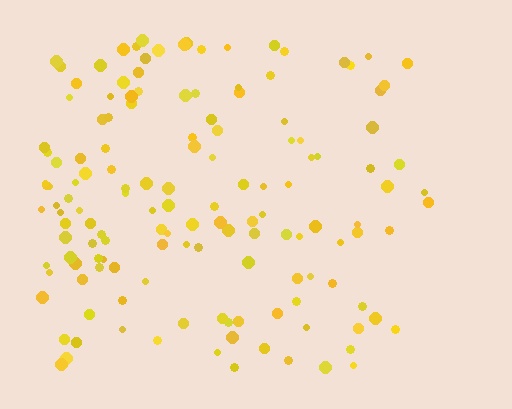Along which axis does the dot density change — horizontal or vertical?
Horizontal.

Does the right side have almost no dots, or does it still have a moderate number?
Still a moderate number, just noticeably fewer than the left.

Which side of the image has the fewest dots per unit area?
The right.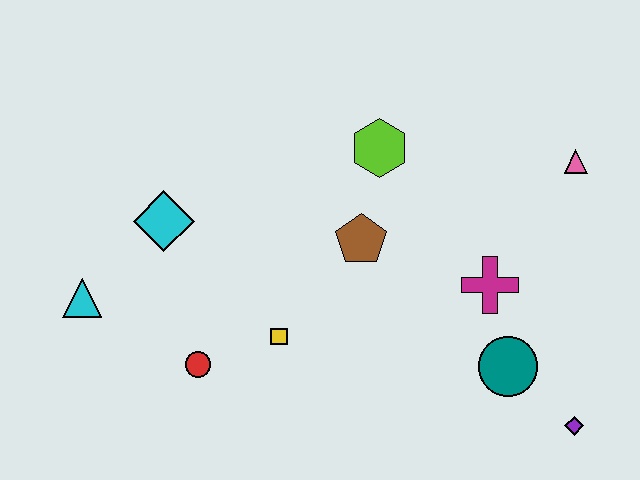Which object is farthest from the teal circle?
The cyan triangle is farthest from the teal circle.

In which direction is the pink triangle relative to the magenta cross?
The pink triangle is above the magenta cross.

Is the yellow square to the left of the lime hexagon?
Yes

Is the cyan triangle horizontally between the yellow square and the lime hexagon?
No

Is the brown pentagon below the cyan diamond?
Yes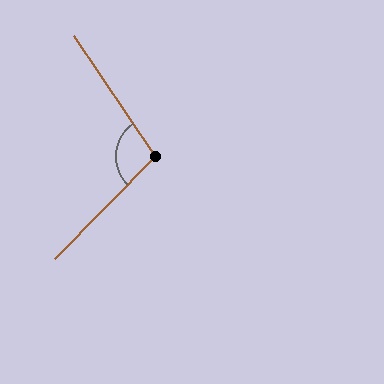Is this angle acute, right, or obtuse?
It is obtuse.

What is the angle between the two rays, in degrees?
Approximately 102 degrees.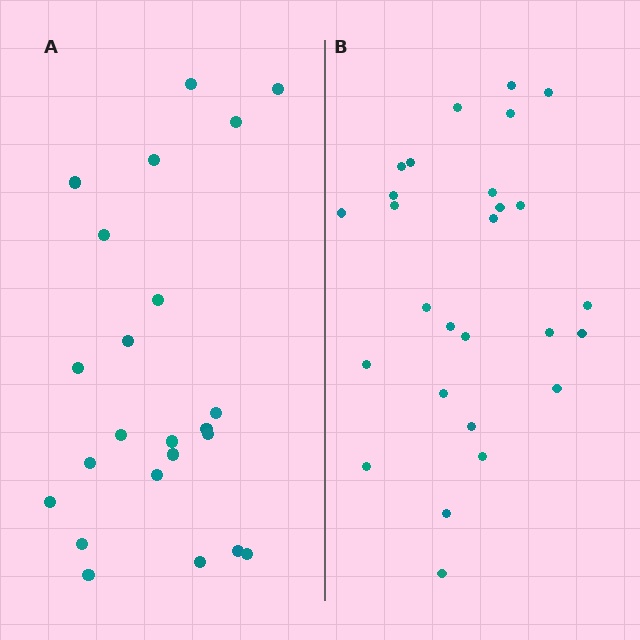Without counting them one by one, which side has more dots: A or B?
Region B (the right region) has more dots.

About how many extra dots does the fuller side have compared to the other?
Region B has about 4 more dots than region A.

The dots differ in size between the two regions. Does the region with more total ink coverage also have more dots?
No. Region A has more total ink coverage because its dots are larger, but region B actually contains more individual dots. Total area can be misleading — the number of items is what matters here.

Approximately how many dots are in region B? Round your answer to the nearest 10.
About 30 dots. (The exact count is 27, which rounds to 30.)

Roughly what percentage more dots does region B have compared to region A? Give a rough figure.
About 15% more.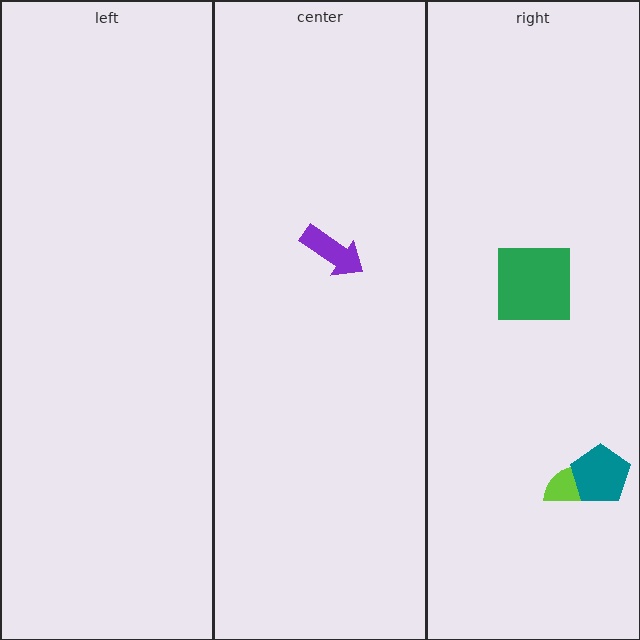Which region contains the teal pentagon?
The right region.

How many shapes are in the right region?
3.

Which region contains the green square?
The right region.